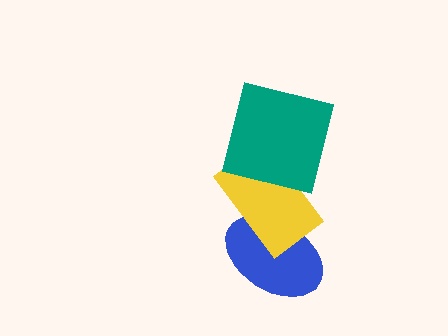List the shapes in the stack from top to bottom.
From top to bottom: the teal square, the yellow rectangle, the blue ellipse.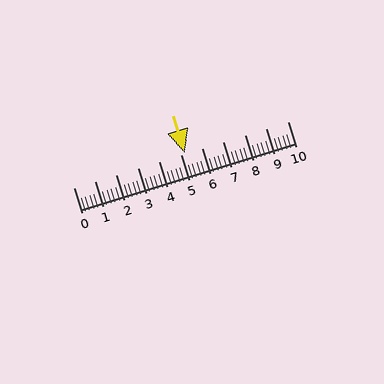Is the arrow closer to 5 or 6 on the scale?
The arrow is closer to 5.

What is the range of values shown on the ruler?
The ruler shows values from 0 to 10.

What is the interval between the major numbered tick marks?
The major tick marks are spaced 1 units apart.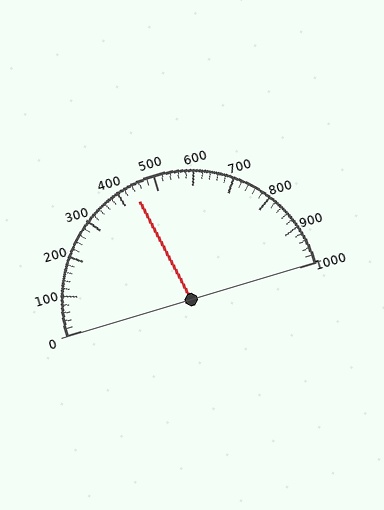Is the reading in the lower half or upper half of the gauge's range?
The reading is in the lower half of the range (0 to 1000).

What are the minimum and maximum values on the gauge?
The gauge ranges from 0 to 1000.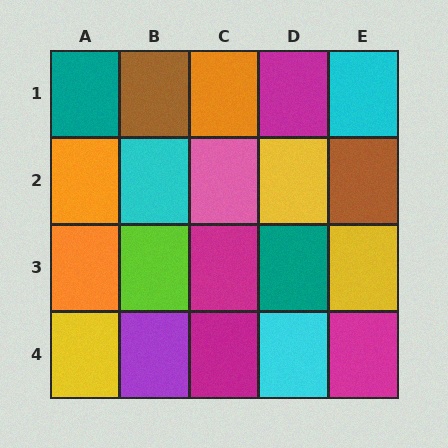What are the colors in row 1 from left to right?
Teal, brown, orange, magenta, cyan.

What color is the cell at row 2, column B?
Cyan.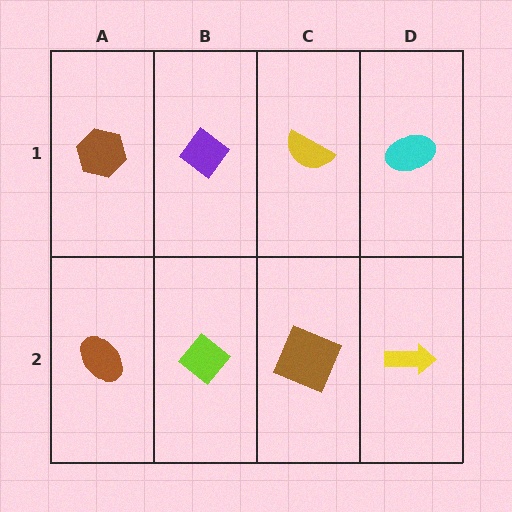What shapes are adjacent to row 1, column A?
A brown ellipse (row 2, column A), a purple diamond (row 1, column B).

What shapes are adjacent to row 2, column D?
A cyan ellipse (row 1, column D), a brown square (row 2, column C).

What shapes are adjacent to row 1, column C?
A brown square (row 2, column C), a purple diamond (row 1, column B), a cyan ellipse (row 1, column D).